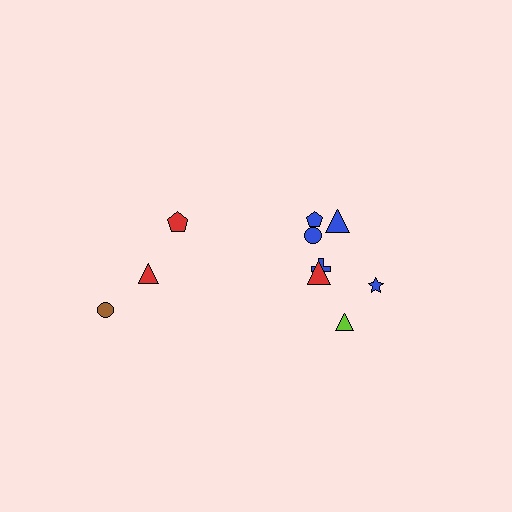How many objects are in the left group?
There are 3 objects.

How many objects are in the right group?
There are 7 objects.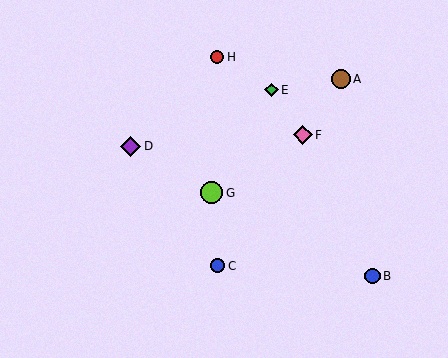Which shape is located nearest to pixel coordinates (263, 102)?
The green diamond (labeled E) at (271, 90) is nearest to that location.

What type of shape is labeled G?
Shape G is a lime circle.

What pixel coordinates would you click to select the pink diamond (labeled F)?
Click at (303, 135) to select the pink diamond F.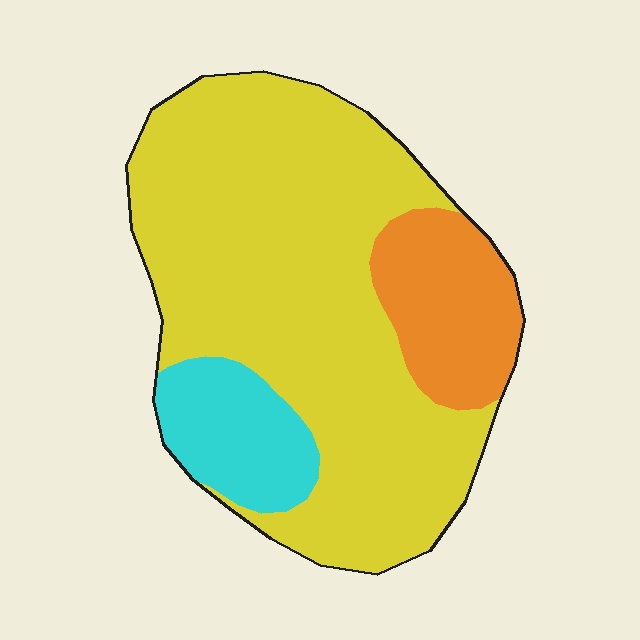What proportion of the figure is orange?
Orange covers about 15% of the figure.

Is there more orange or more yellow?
Yellow.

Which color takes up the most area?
Yellow, at roughly 70%.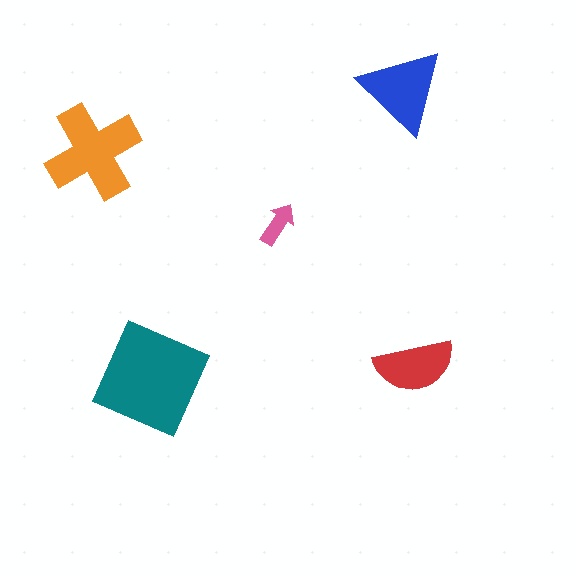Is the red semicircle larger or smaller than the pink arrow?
Larger.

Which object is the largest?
The teal square.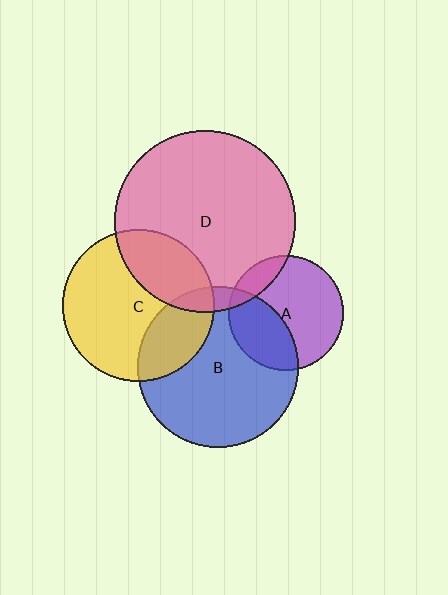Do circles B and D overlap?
Yes.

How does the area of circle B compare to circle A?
Approximately 1.9 times.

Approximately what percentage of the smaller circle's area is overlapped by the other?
Approximately 5%.